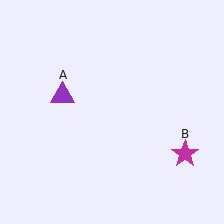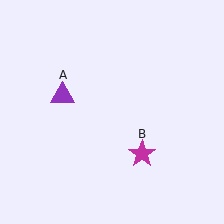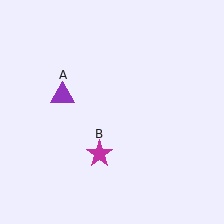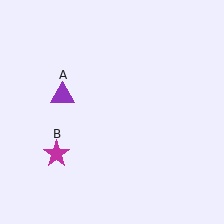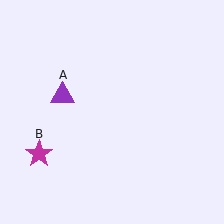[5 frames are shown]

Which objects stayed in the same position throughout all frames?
Purple triangle (object A) remained stationary.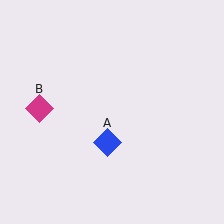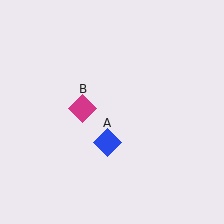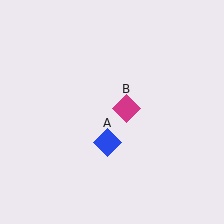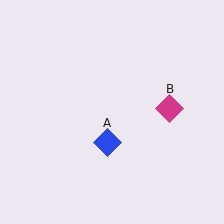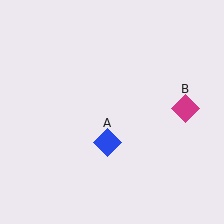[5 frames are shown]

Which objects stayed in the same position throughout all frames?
Blue diamond (object A) remained stationary.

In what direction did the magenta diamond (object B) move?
The magenta diamond (object B) moved right.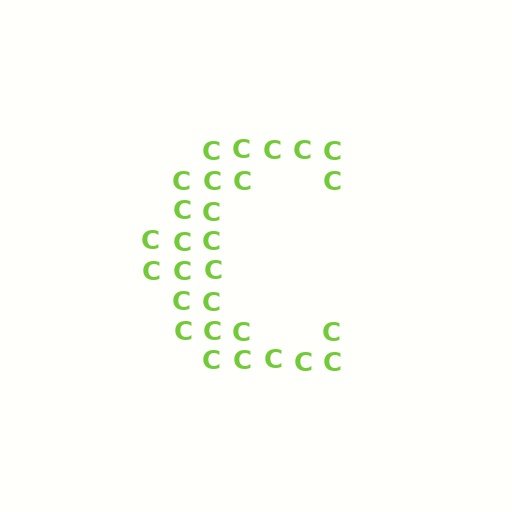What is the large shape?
The large shape is the letter C.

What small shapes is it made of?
It is made of small letter C's.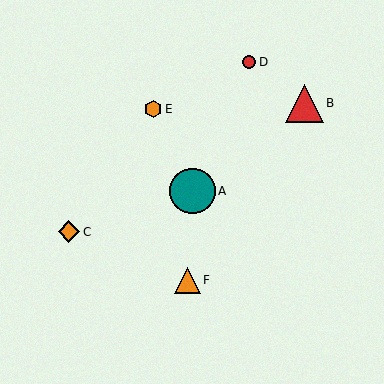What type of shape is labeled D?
Shape D is a red circle.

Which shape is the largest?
The teal circle (labeled A) is the largest.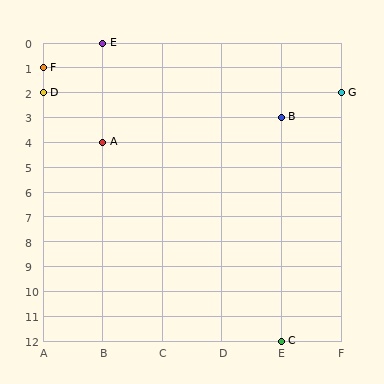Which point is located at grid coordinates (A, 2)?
Point D is at (A, 2).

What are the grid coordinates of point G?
Point G is at grid coordinates (F, 2).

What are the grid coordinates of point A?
Point A is at grid coordinates (B, 4).